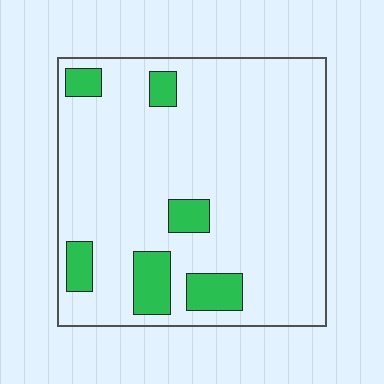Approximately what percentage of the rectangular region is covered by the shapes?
Approximately 15%.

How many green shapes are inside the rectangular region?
6.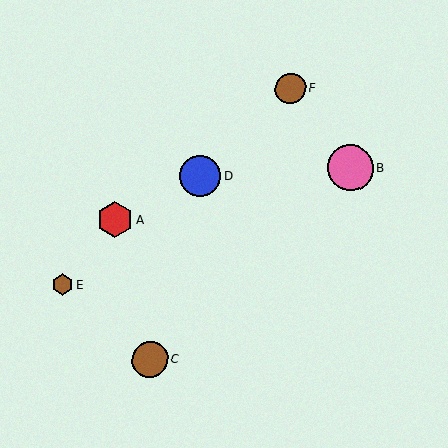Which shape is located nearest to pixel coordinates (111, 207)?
The red hexagon (labeled A) at (115, 219) is nearest to that location.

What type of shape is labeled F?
Shape F is a brown circle.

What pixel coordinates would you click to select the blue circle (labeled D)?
Click at (200, 176) to select the blue circle D.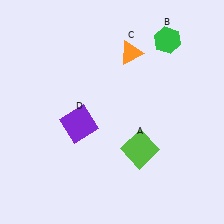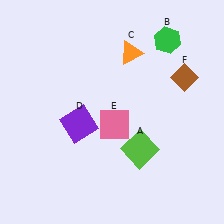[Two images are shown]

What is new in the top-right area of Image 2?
A brown diamond (F) was added in the top-right area of Image 2.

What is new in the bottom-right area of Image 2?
A pink square (E) was added in the bottom-right area of Image 2.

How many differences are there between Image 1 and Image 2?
There are 2 differences between the two images.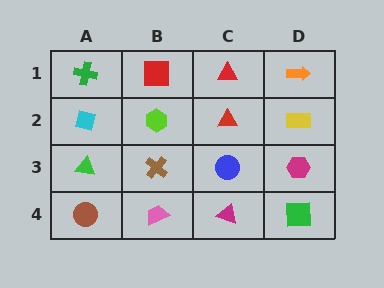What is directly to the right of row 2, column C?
A yellow rectangle.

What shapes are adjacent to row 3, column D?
A yellow rectangle (row 2, column D), a green square (row 4, column D), a blue circle (row 3, column C).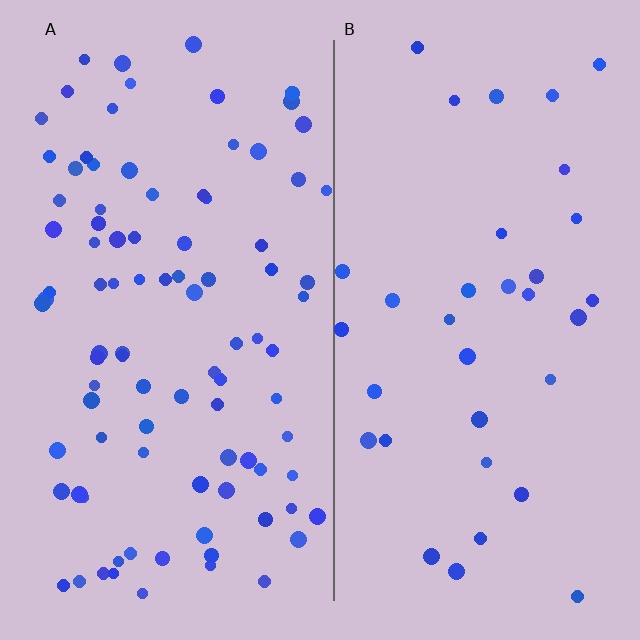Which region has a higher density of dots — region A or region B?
A (the left).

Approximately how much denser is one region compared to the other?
Approximately 2.7× — region A over region B.